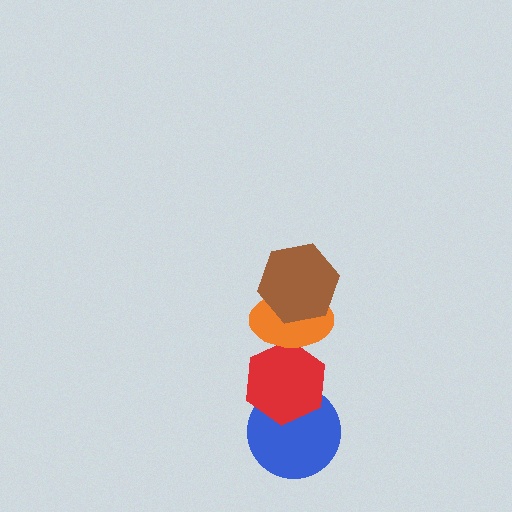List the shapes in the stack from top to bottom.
From top to bottom: the brown hexagon, the orange ellipse, the red hexagon, the blue circle.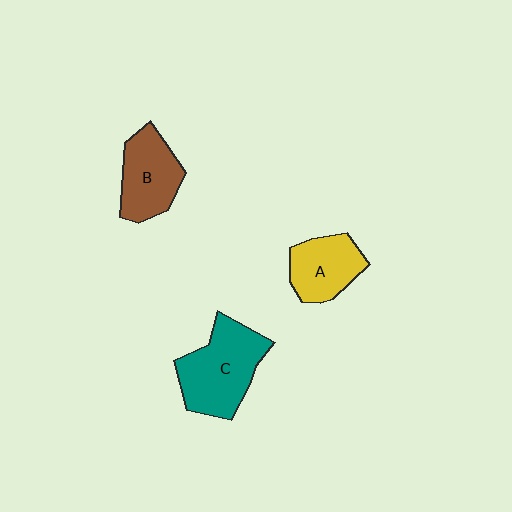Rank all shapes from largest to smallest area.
From largest to smallest: C (teal), B (brown), A (yellow).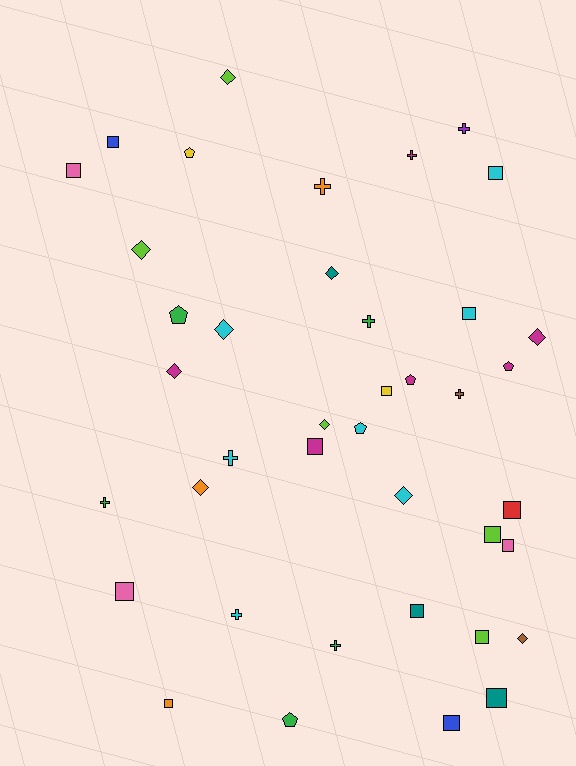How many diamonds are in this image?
There are 10 diamonds.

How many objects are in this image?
There are 40 objects.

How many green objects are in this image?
There are 5 green objects.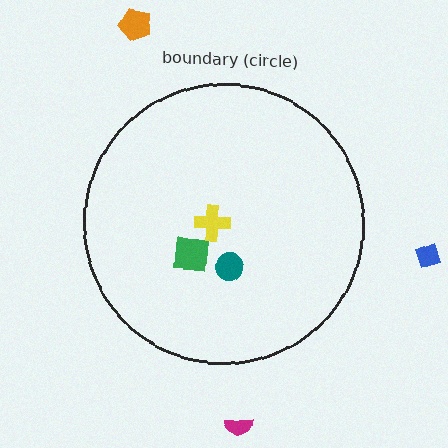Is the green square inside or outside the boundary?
Inside.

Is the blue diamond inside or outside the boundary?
Outside.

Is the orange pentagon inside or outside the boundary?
Outside.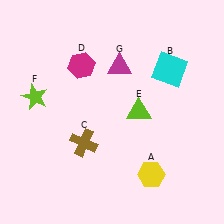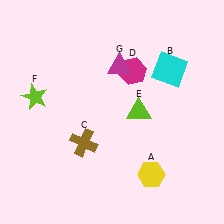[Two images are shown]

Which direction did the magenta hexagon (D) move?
The magenta hexagon (D) moved right.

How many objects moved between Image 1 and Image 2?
1 object moved between the two images.